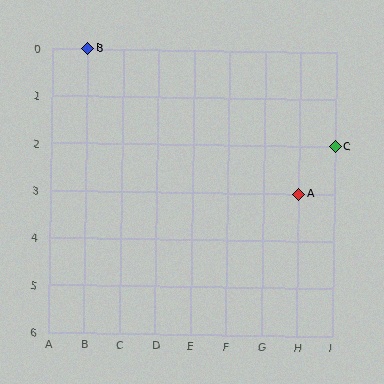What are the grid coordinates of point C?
Point C is at grid coordinates (I, 2).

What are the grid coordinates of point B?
Point B is at grid coordinates (B, 0).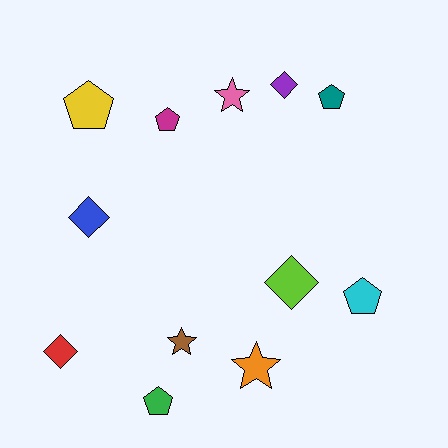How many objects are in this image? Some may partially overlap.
There are 12 objects.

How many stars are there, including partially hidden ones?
There are 3 stars.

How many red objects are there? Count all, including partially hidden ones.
There is 1 red object.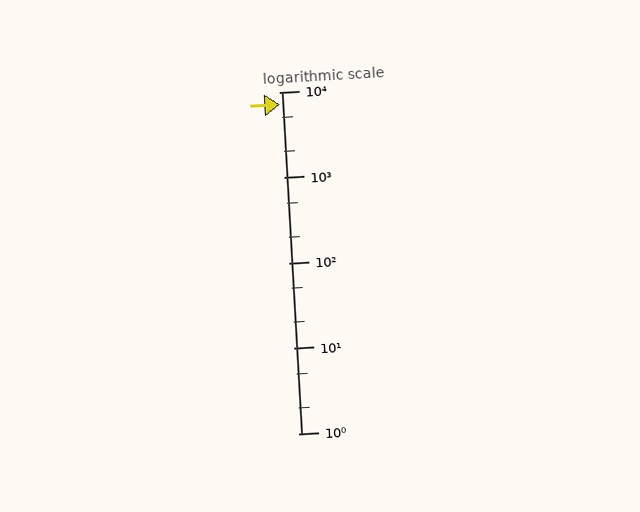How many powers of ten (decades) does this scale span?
The scale spans 4 decades, from 1 to 10000.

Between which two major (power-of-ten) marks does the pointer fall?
The pointer is between 1000 and 10000.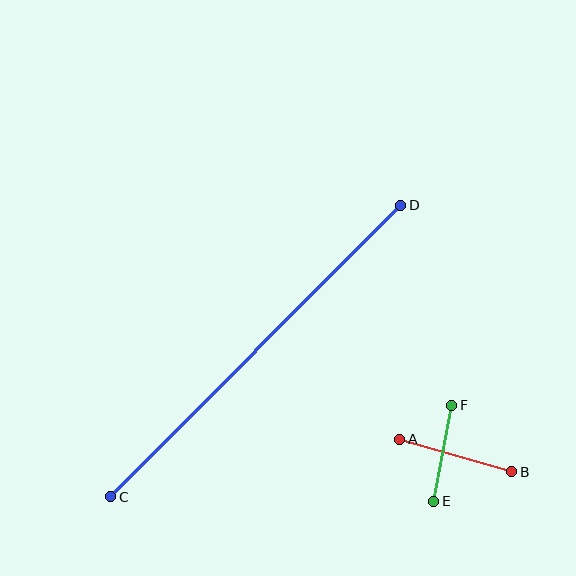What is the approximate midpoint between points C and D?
The midpoint is at approximately (256, 351) pixels.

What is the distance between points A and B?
The distance is approximately 117 pixels.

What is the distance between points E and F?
The distance is approximately 98 pixels.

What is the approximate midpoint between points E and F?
The midpoint is at approximately (443, 453) pixels.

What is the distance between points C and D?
The distance is approximately 411 pixels.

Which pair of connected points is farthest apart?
Points C and D are farthest apart.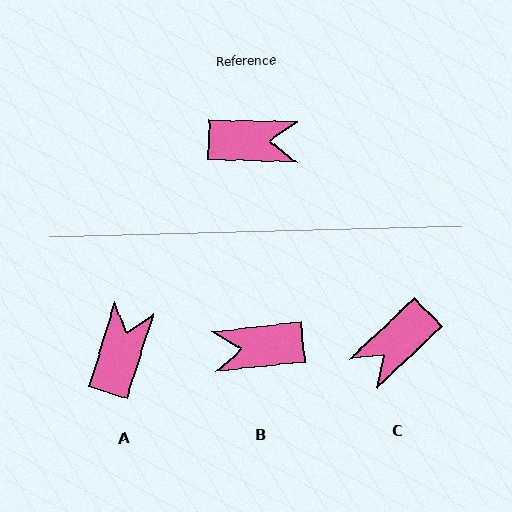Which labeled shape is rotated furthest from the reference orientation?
B, about 173 degrees away.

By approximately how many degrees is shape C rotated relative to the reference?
Approximately 135 degrees clockwise.